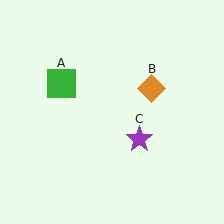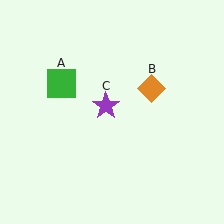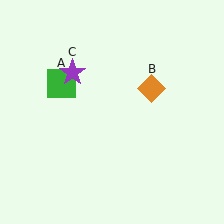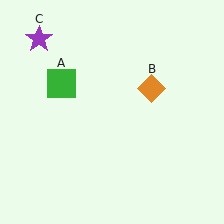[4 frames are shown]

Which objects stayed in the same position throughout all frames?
Green square (object A) and orange diamond (object B) remained stationary.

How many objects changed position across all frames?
1 object changed position: purple star (object C).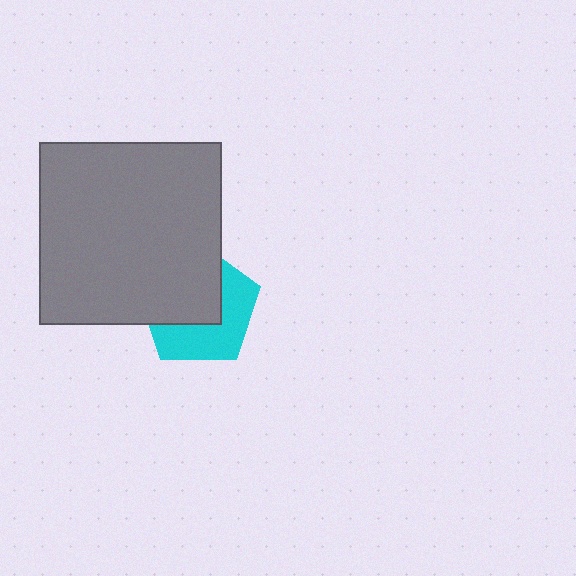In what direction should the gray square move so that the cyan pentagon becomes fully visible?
The gray square should move toward the upper-left. That is the shortest direction to clear the overlap and leave the cyan pentagon fully visible.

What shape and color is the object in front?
The object in front is a gray square.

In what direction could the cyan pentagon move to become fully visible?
The cyan pentagon could move toward the lower-right. That would shift it out from behind the gray square entirely.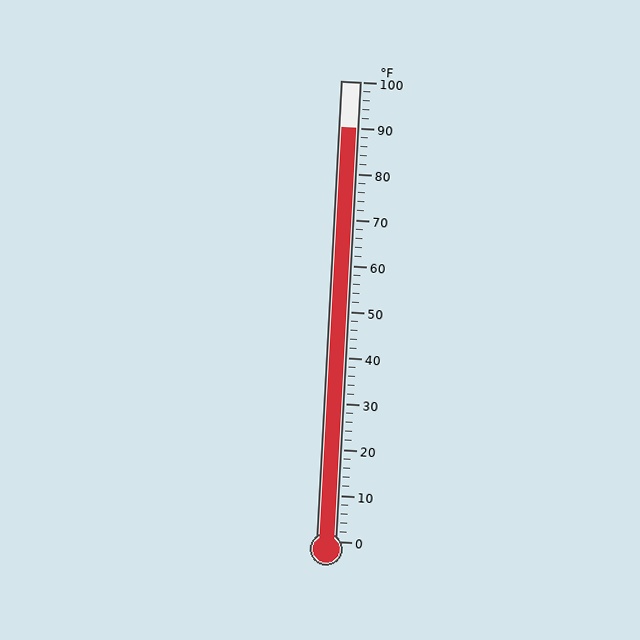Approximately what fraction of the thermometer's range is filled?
The thermometer is filled to approximately 90% of its range.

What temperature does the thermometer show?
The thermometer shows approximately 90°F.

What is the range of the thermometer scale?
The thermometer scale ranges from 0°F to 100°F.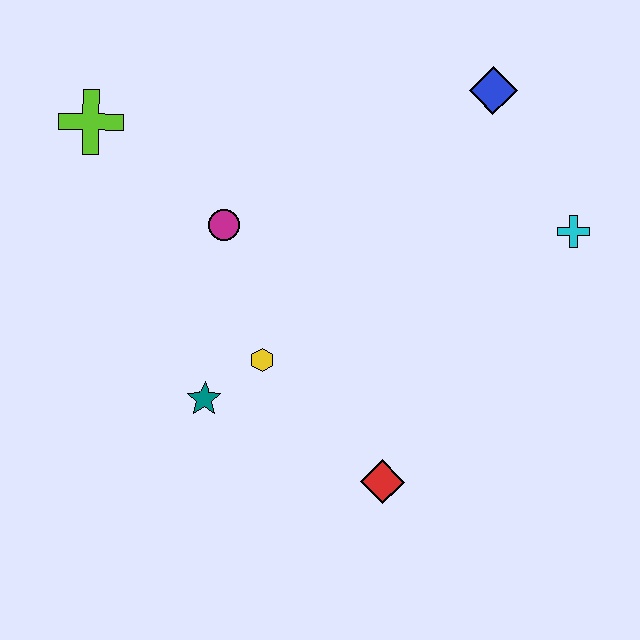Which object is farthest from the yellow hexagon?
The blue diamond is farthest from the yellow hexagon.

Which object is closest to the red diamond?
The yellow hexagon is closest to the red diamond.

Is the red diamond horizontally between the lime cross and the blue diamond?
Yes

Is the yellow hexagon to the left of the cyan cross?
Yes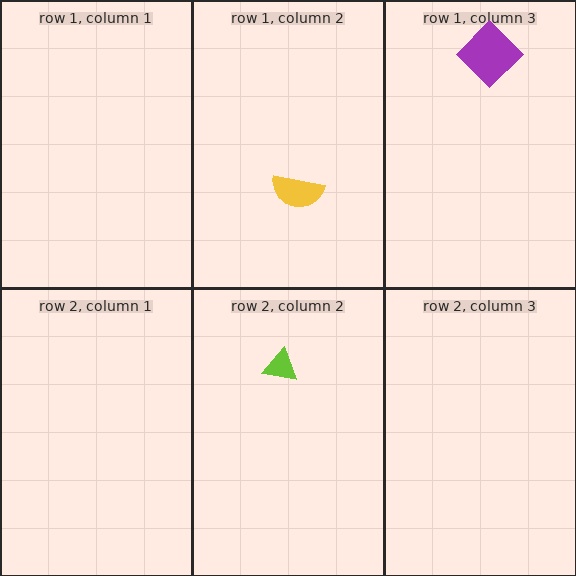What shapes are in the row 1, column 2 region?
The yellow semicircle.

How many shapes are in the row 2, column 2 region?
1.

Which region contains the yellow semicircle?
The row 1, column 2 region.